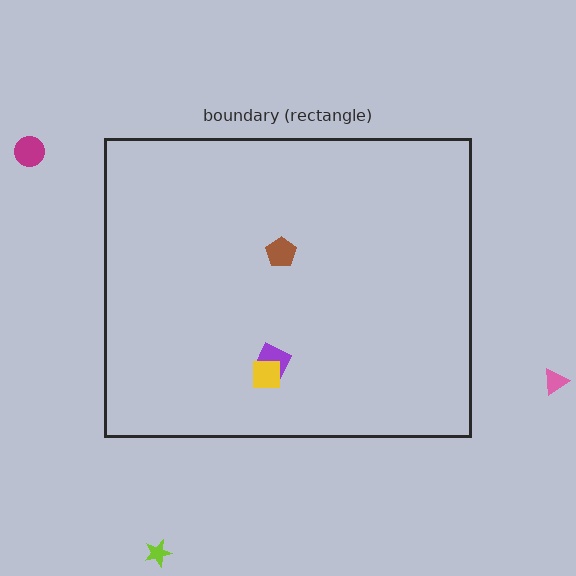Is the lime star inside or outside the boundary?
Outside.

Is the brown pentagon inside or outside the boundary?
Inside.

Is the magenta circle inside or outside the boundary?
Outside.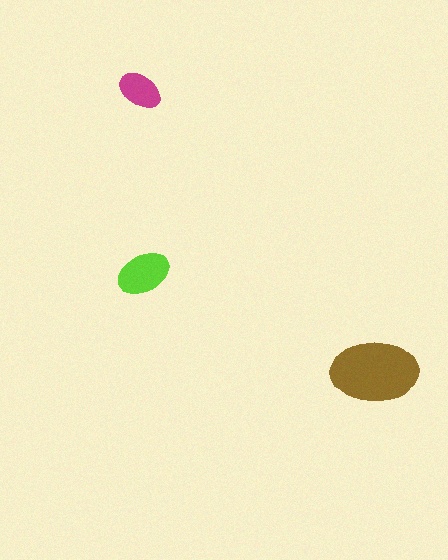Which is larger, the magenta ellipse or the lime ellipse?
The lime one.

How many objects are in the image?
There are 3 objects in the image.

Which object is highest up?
The magenta ellipse is topmost.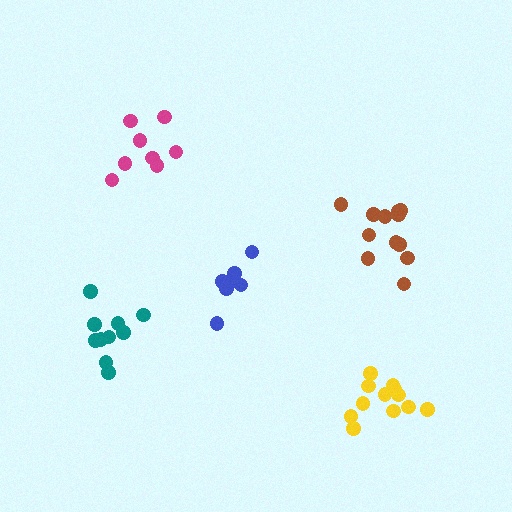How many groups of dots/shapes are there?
There are 5 groups.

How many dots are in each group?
Group 1: 8 dots, Group 2: 12 dots, Group 3: 10 dots, Group 4: 12 dots, Group 5: 7 dots (49 total).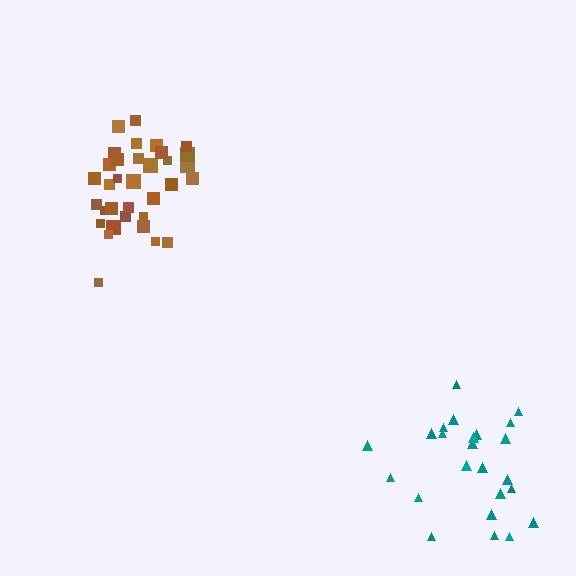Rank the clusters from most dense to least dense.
brown, teal.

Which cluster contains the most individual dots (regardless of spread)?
Brown (34).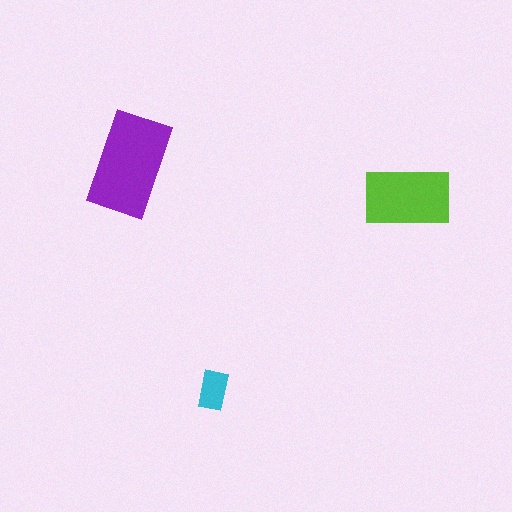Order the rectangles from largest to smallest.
the purple one, the lime one, the cyan one.